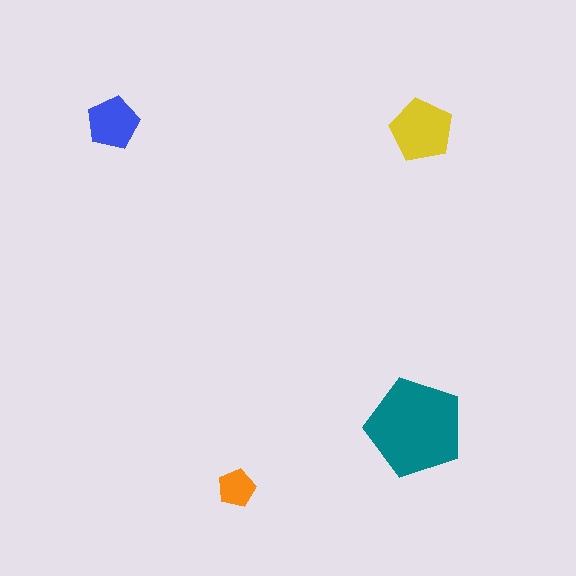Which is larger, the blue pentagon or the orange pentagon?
The blue one.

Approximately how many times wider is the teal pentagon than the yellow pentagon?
About 1.5 times wider.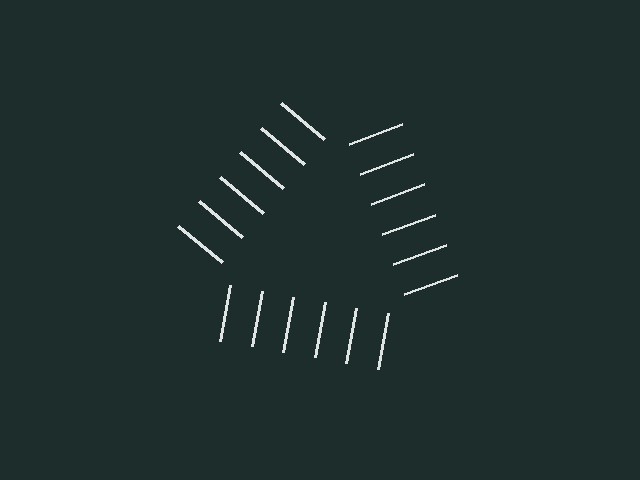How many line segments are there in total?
18 — 6 along each of the 3 edges.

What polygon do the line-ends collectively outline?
An illusory triangle — the line segments terminate on its edges but no continuous stroke is drawn.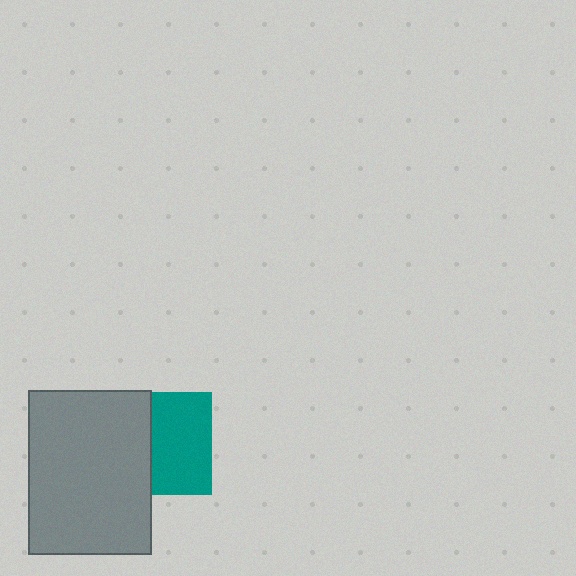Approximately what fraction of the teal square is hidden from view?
Roughly 41% of the teal square is hidden behind the gray rectangle.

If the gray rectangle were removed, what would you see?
You would see the complete teal square.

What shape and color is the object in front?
The object in front is a gray rectangle.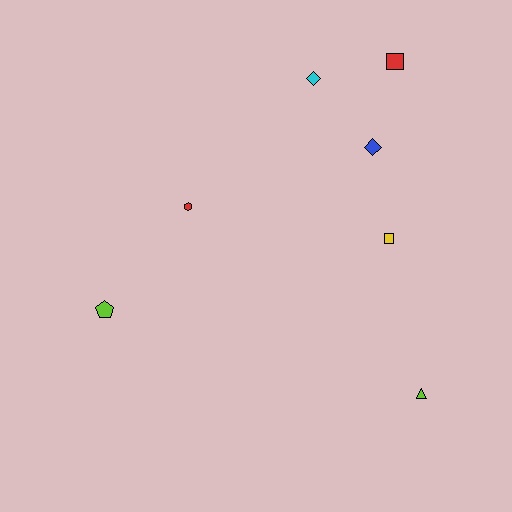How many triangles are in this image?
There is 1 triangle.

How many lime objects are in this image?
There are 2 lime objects.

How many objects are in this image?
There are 7 objects.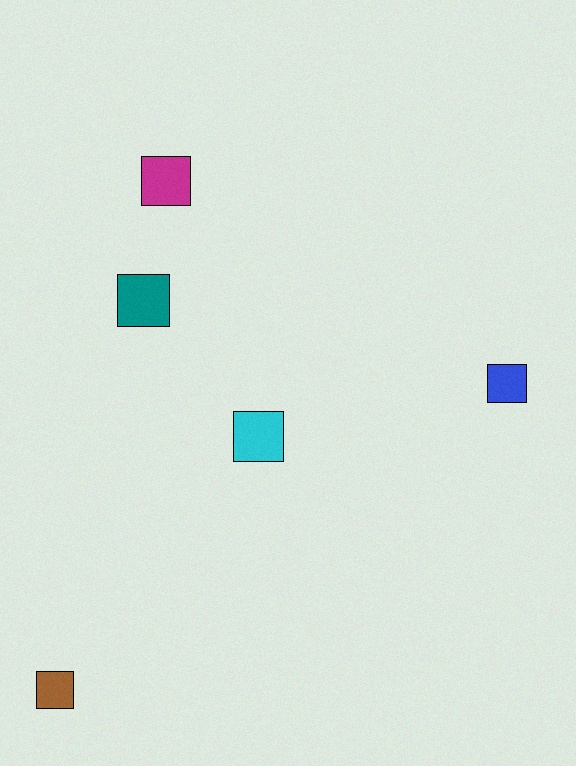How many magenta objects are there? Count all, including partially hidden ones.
There is 1 magenta object.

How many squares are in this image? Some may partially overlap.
There are 5 squares.